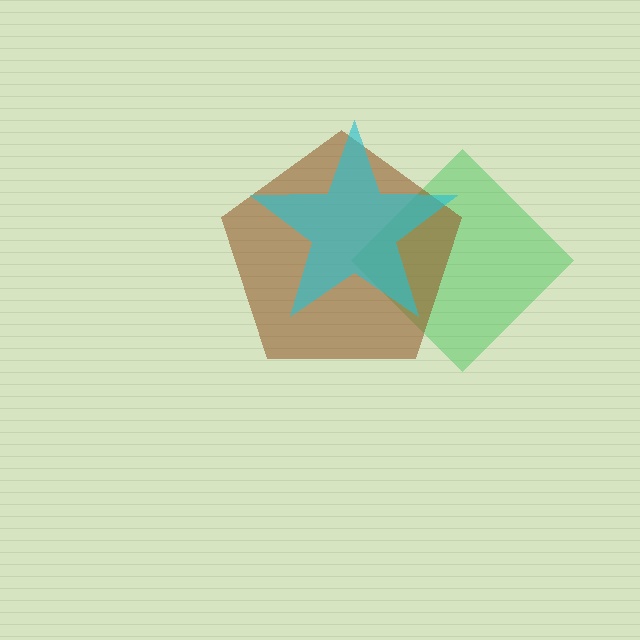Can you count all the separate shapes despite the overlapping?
Yes, there are 3 separate shapes.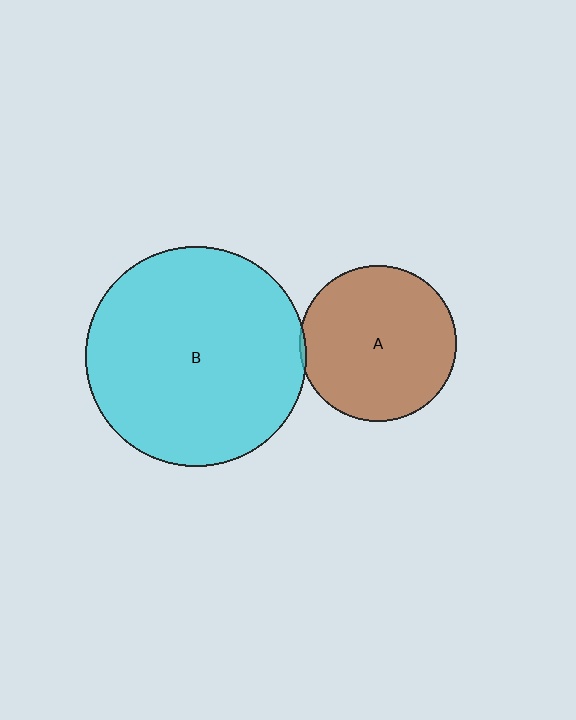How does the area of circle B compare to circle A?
Approximately 2.0 times.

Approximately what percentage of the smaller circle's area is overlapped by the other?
Approximately 5%.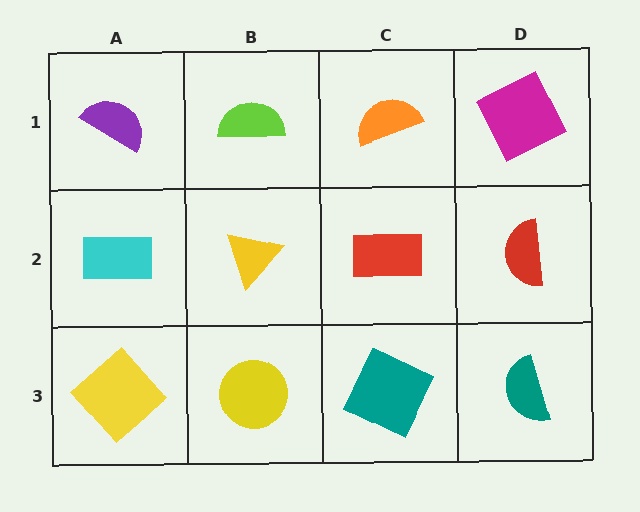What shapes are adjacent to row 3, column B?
A yellow triangle (row 2, column B), a yellow diamond (row 3, column A), a teal square (row 3, column C).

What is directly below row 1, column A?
A cyan rectangle.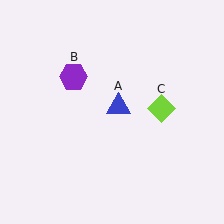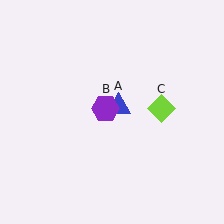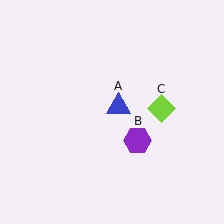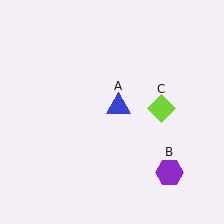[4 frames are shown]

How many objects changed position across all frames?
1 object changed position: purple hexagon (object B).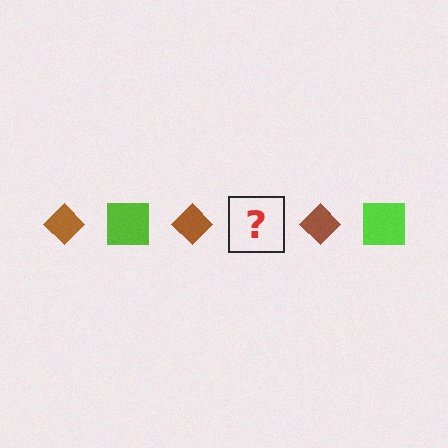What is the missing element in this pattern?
The missing element is a lime square.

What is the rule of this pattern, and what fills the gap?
The rule is that the pattern alternates between brown diamond and lime square. The gap should be filled with a lime square.